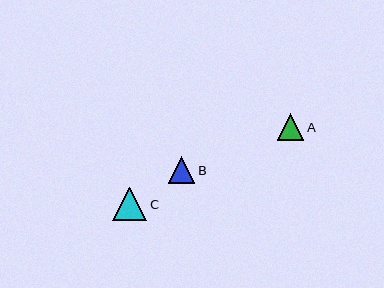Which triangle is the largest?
Triangle C is the largest with a size of approximately 34 pixels.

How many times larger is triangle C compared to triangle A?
Triangle C is approximately 1.3 times the size of triangle A.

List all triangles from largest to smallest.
From largest to smallest: C, B, A.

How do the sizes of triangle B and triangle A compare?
Triangle B and triangle A are approximately the same size.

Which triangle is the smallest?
Triangle A is the smallest with a size of approximately 26 pixels.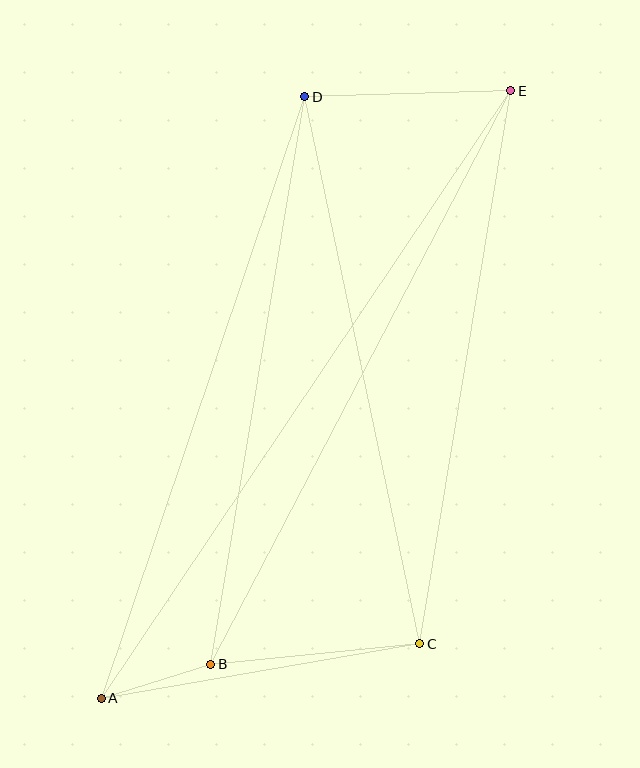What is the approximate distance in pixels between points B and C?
The distance between B and C is approximately 210 pixels.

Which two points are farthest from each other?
Points A and E are farthest from each other.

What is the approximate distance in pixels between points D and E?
The distance between D and E is approximately 206 pixels.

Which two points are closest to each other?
Points A and B are closest to each other.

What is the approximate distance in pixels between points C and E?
The distance between C and E is approximately 560 pixels.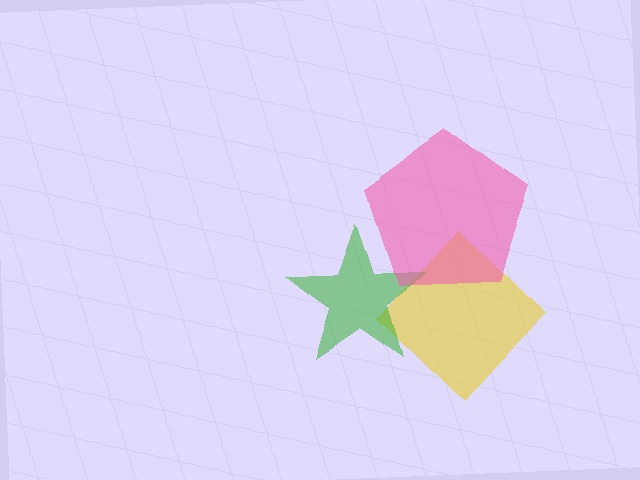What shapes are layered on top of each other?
The layered shapes are: a yellow diamond, a green star, a pink pentagon.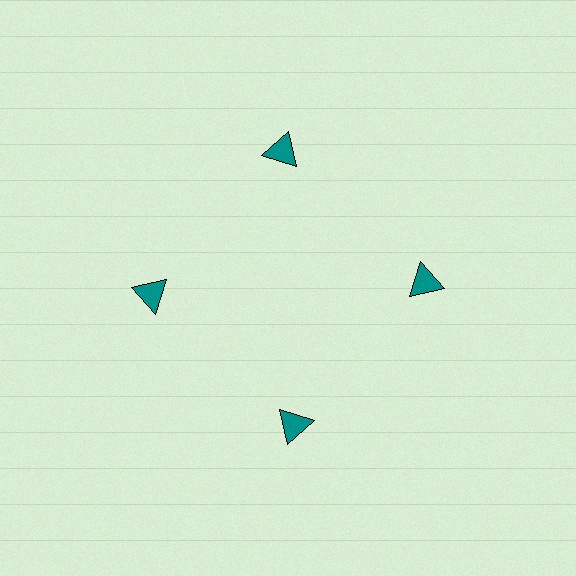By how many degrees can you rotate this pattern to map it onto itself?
The pattern maps onto itself every 90 degrees of rotation.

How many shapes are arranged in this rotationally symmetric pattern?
There are 4 shapes, arranged in 4 groups of 1.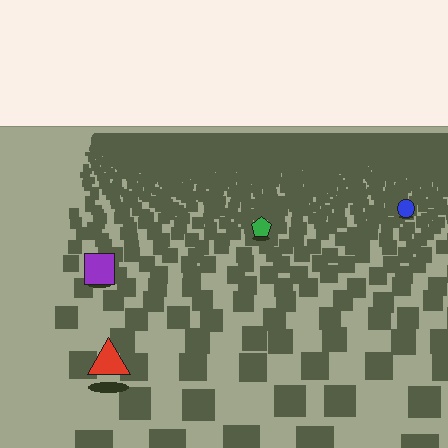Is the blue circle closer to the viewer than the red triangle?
No. The red triangle is closer — you can tell from the texture gradient: the ground texture is coarser near it.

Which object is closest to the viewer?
The red triangle is closest. The texture marks near it are larger and more spread out.